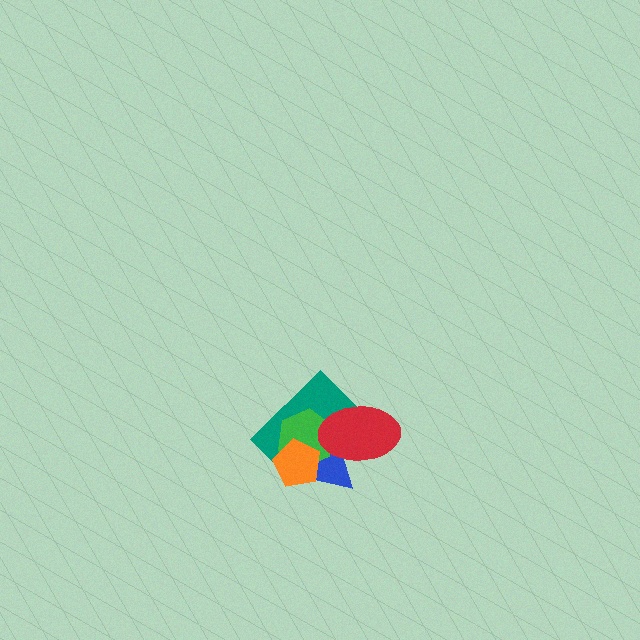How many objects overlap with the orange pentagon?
3 objects overlap with the orange pentagon.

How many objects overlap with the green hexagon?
4 objects overlap with the green hexagon.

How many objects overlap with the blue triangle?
4 objects overlap with the blue triangle.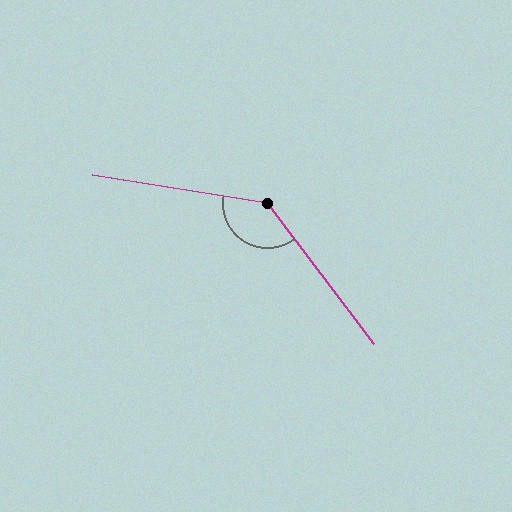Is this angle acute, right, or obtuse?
It is obtuse.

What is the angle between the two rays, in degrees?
Approximately 136 degrees.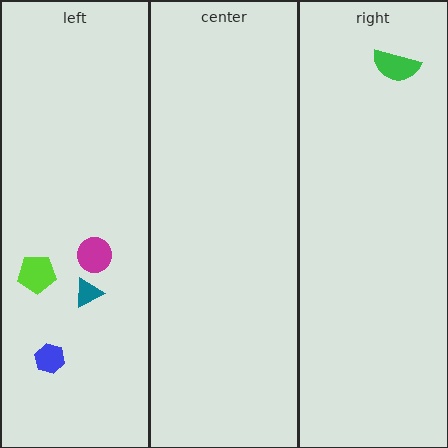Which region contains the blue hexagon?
The left region.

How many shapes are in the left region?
4.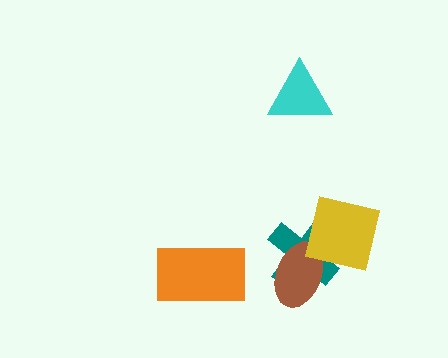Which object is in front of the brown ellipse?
The yellow square is in front of the brown ellipse.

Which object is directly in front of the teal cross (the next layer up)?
The brown ellipse is directly in front of the teal cross.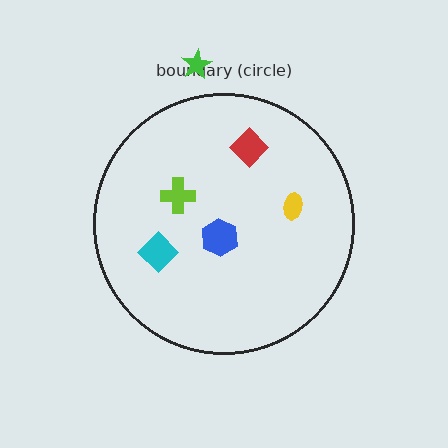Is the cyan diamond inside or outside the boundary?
Inside.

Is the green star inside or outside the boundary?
Outside.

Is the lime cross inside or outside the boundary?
Inside.